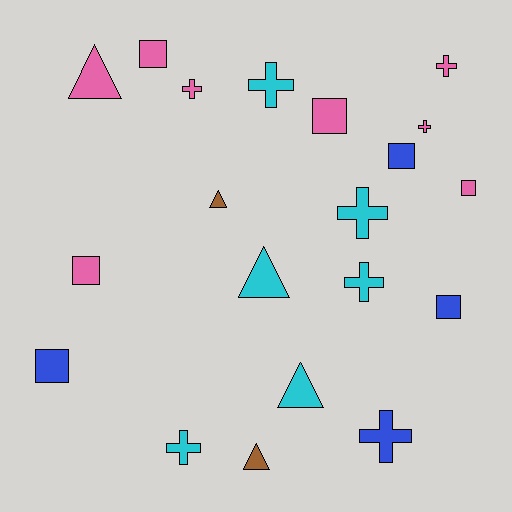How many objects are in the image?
There are 20 objects.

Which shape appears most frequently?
Cross, with 8 objects.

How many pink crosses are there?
There are 3 pink crosses.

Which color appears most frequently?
Pink, with 8 objects.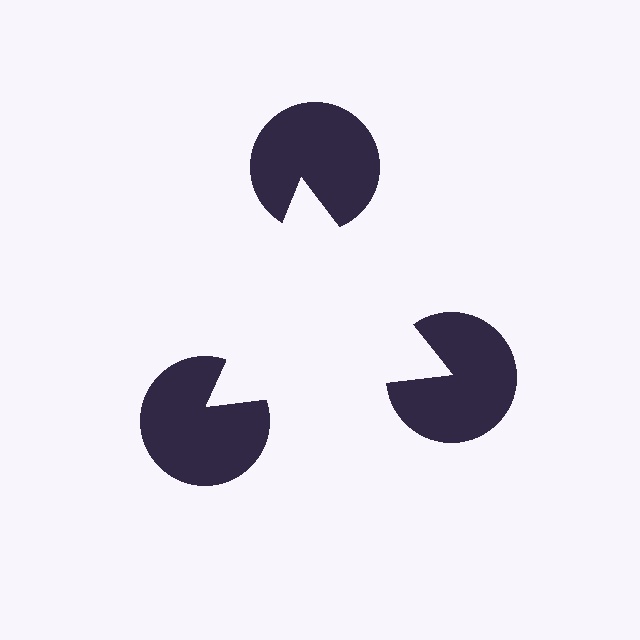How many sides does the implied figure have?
3 sides.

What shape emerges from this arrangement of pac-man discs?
An illusory triangle — its edges are inferred from the aligned wedge cuts in the pac-man discs, not physically drawn.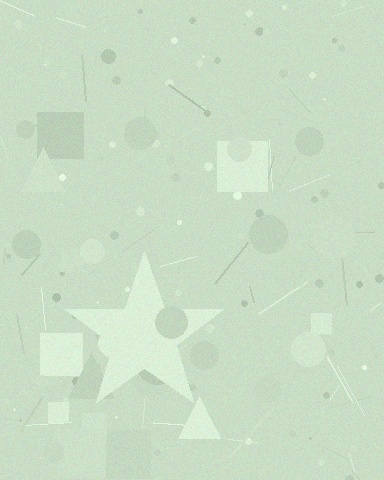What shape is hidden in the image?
A star is hidden in the image.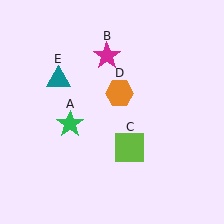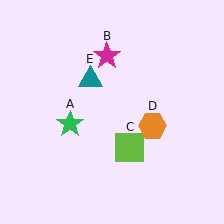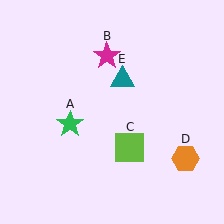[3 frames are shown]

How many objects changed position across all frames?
2 objects changed position: orange hexagon (object D), teal triangle (object E).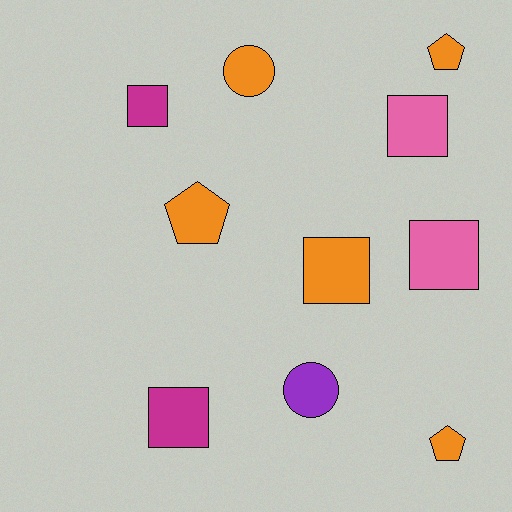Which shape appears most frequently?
Square, with 5 objects.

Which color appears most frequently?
Orange, with 5 objects.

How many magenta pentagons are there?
There are no magenta pentagons.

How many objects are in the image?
There are 10 objects.